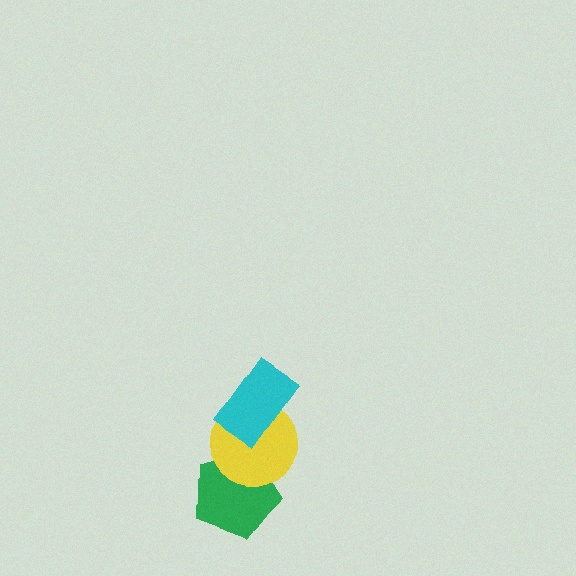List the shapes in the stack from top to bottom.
From top to bottom: the cyan rectangle, the yellow circle, the green pentagon.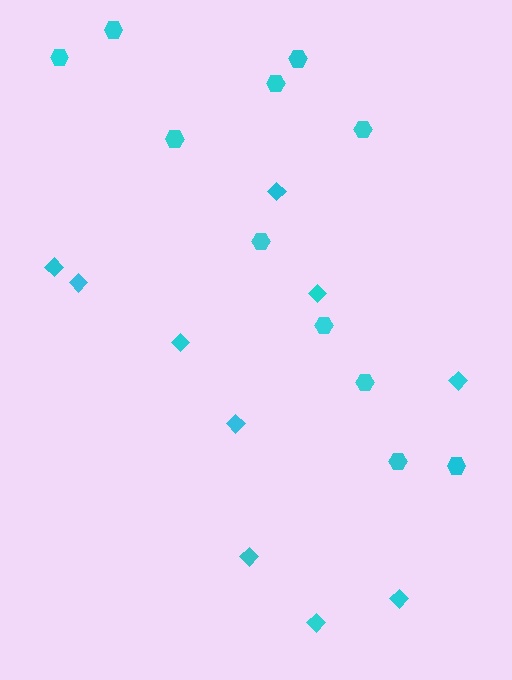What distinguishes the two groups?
There are 2 groups: one group of hexagons (11) and one group of diamonds (10).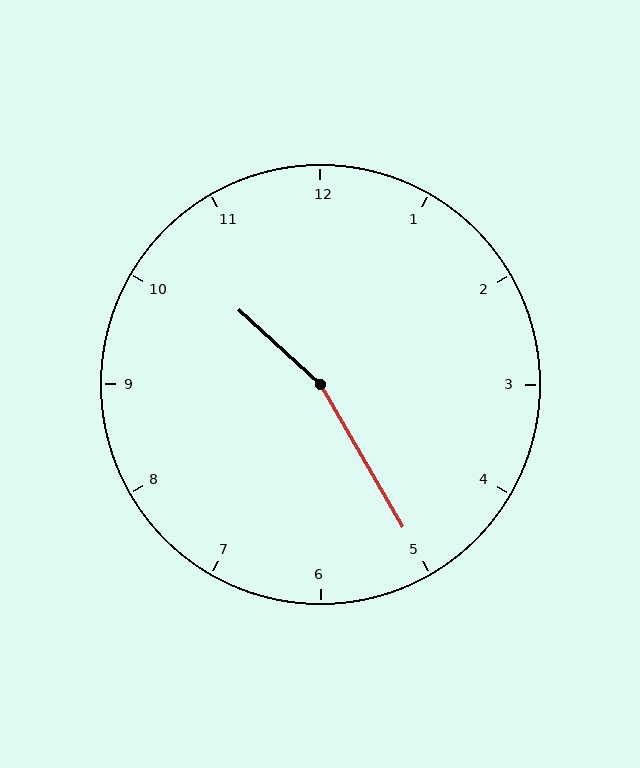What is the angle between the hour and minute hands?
Approximately 162 degrees.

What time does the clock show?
10:25.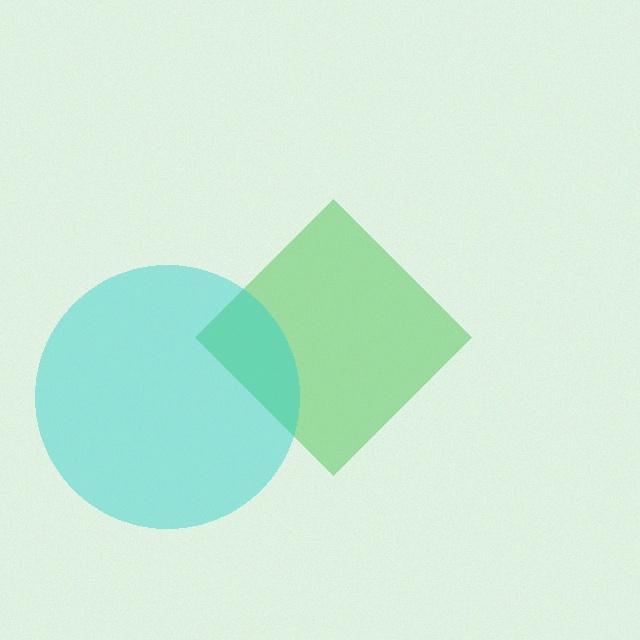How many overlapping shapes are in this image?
There are 2 overlapping shapes in the image.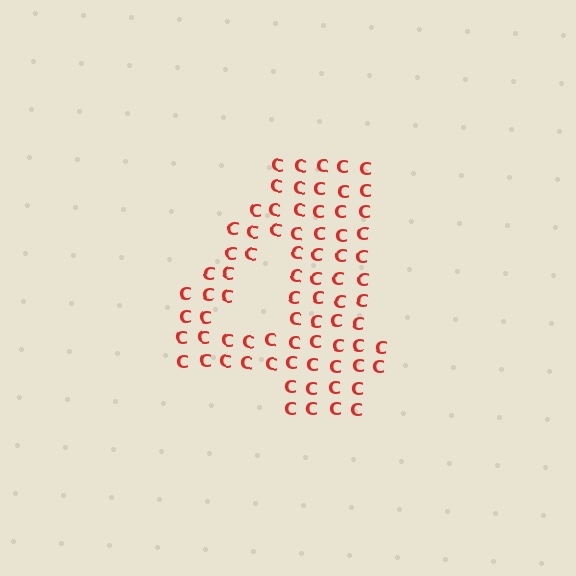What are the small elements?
The small elements are letter C's.